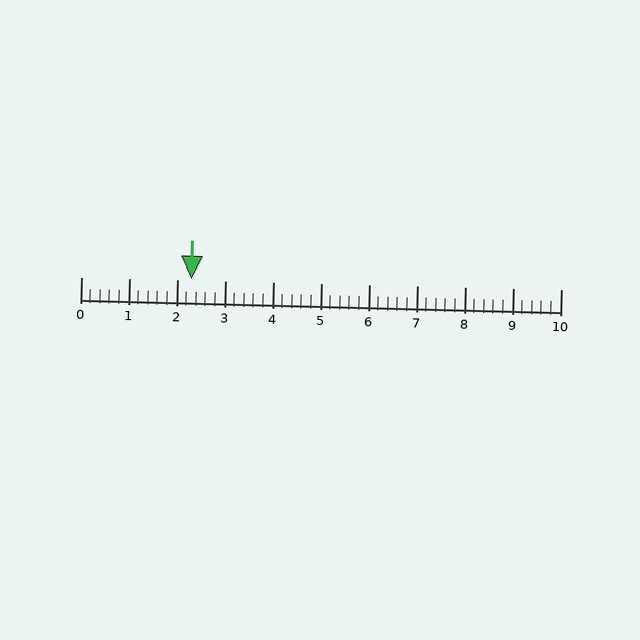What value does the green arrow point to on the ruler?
The green arrow points to approximately 2.3.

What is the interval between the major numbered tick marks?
The major tick marks are spaced 1 units apart.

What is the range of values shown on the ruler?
The ruler shows values from 0 to 10.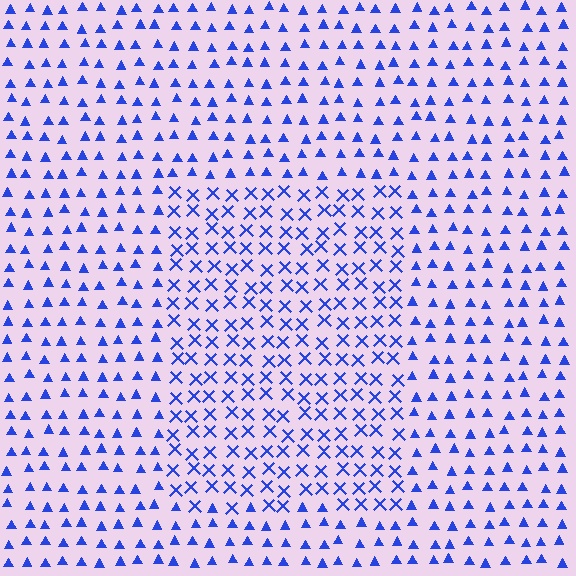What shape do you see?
I see a rectangle.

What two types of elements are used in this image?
The image uses X marks inside the rectangle region and triangles outside it.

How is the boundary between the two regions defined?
The boundary is defined by a change in element shape: X marks inside vs. triangles outside. All elements share the same color and spacing.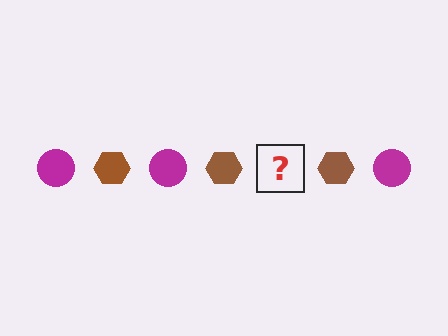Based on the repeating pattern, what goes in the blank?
The blank should be a magenta circle.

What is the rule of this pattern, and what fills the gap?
The rule is that the pattern alternates between magenta circle and brown hexagon. The gap should be filled with a magenta circle.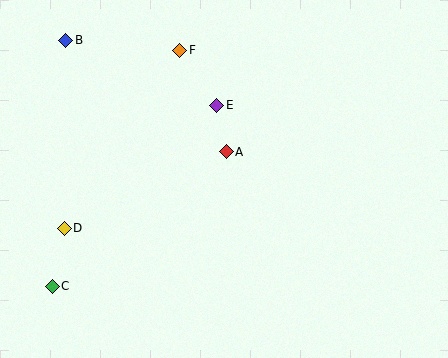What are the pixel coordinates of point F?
Point F is at (180, 50).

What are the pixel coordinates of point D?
Point D is at (64, 228).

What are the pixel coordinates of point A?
Point A is at (226, 152).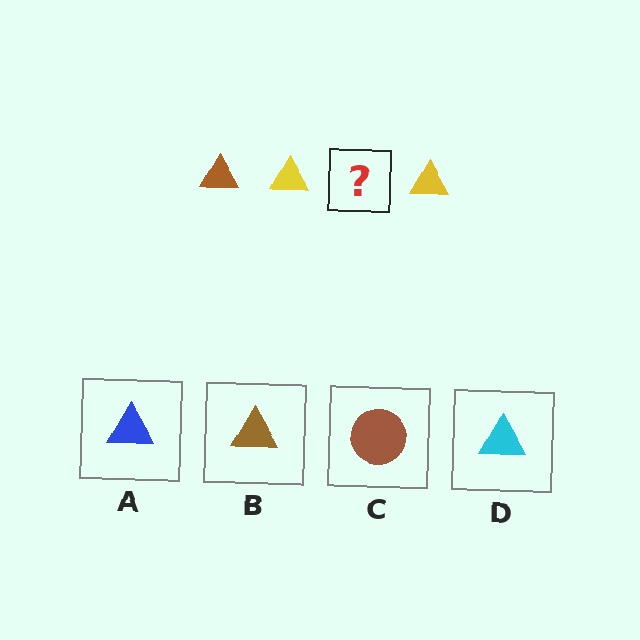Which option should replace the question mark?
Option B.